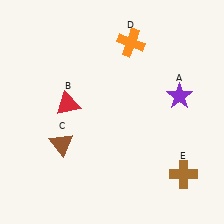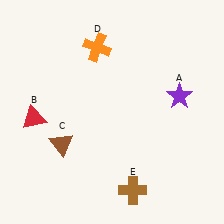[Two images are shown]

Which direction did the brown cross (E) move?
The brown cross (E) moved left.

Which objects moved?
The objects that moved are: the red triangle (B), the orange cross (D), the brown cross (E).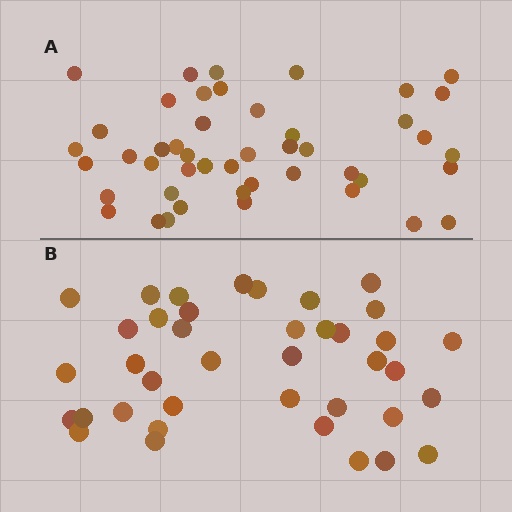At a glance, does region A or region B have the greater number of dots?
Region A (the top region) has more dots.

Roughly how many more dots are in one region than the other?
Region A has roughly 8 or so more dots than region B.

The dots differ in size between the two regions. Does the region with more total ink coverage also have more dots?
No. Region B has more total ink coverage because its dots are larger, but region A actually contains more individual dots. Total area can be misleading — the number of items is what matters here.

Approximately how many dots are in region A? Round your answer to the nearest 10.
About 50 dots. (The exact count is 46, which rounds to 50.)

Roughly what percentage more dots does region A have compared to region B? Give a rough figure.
About 20% more.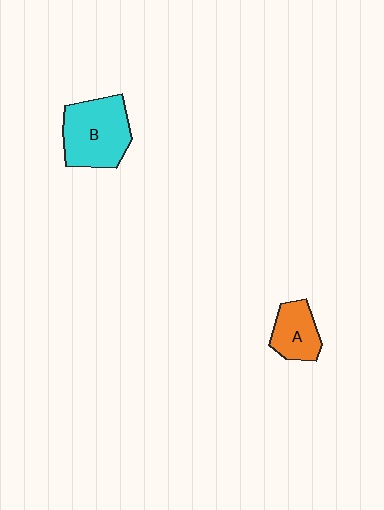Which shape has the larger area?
Shape B (cyan).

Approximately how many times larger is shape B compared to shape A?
Approximately 1.8 times.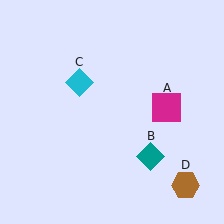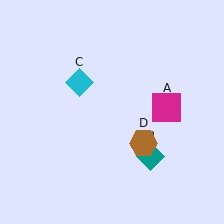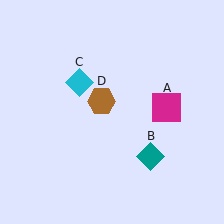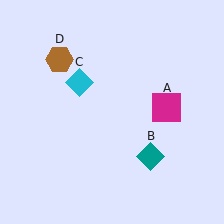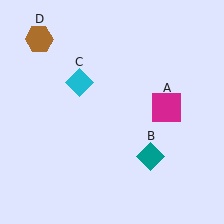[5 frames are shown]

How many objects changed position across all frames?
1 object changed position: brown hexagon (object D).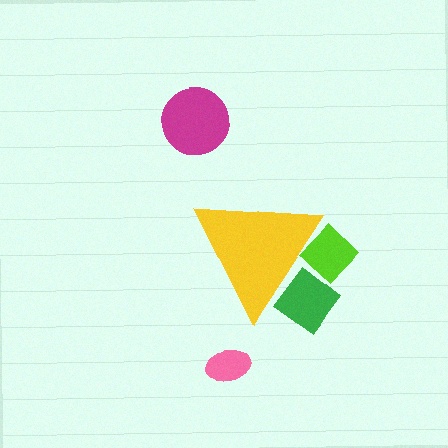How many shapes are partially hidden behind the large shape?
2 shapes are partially hidden.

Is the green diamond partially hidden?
Yes, the green diamond is partially hidden behind the yellow triangle.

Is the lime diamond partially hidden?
Yes, the lime diamond is partially hidden behind the yellow triangle.